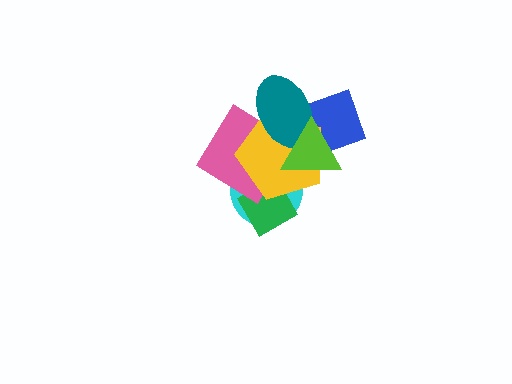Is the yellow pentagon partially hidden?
Yes, it is partially covered by another shape.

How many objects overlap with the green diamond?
3 objects overlap with the green diamond.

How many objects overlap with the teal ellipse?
4 objects overlap with the teal ellipse.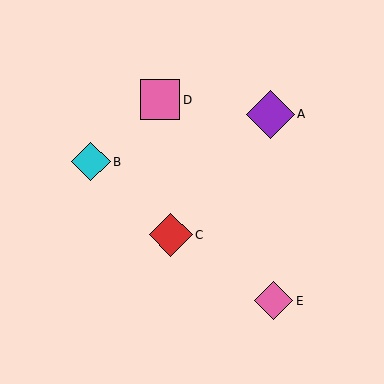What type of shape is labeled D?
Shape D is a pink square.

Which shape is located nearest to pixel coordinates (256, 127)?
The purple diamond (labeled A) at (271, 114) is nearest to that location.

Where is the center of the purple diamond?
The center of the purple diamond is at (271, 114).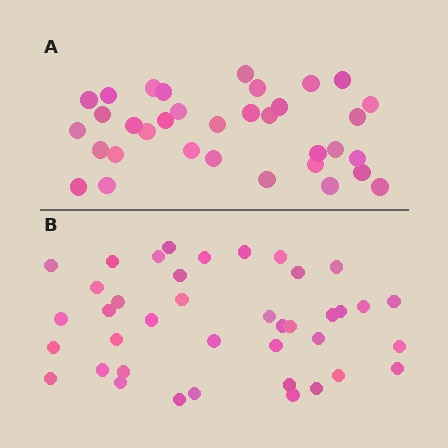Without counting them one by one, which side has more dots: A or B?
Region B (the bottom region) has more dots.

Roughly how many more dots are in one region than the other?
Region B has about 6 more dots than region A.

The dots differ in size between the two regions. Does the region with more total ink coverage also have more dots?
No. Region A has more total ink coverage because its dots are larger, but region B actually contains more individual dots. Total area can be misleading — the number of items is what matters here.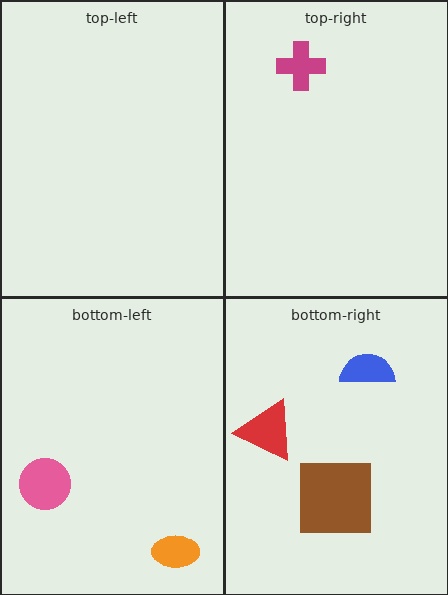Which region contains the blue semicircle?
The bottom-right region.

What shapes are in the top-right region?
The magenta cross.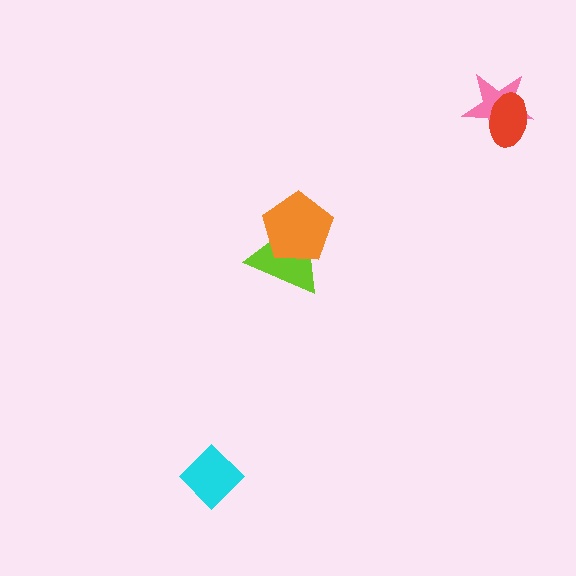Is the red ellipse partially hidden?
No, no other shape covers it.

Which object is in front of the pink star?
The red ellipse is in front of the pink star.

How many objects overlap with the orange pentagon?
1 object overlaps with the orange pentagon.